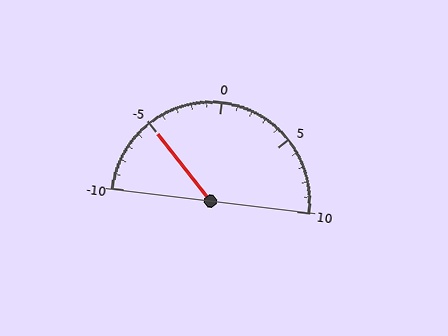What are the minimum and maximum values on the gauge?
The gauge ranges from -10 to 10.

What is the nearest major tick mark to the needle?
The nearest major tick mark is -5.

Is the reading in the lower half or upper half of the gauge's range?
The reading is in the lower half of the range (-10 to 10).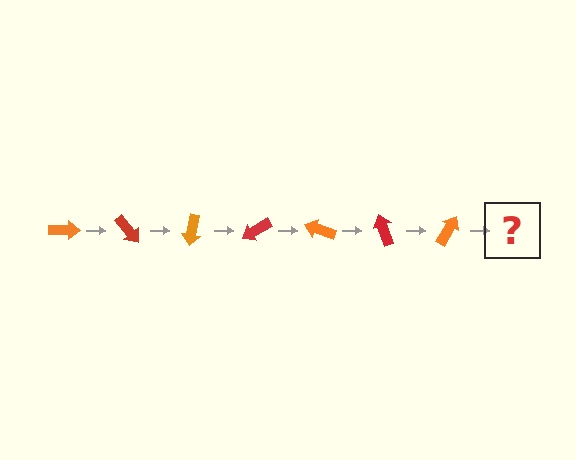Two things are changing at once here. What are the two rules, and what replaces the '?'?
The two rules are that it rotates 50 degrees each step and the color cycles through orange and red. The '?' should be a red arrow, rotated 350 degrees from the start.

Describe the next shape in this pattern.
It should be a red arrow, rotated 350 degrees from the start.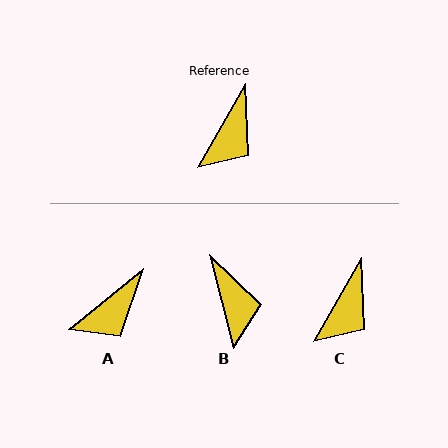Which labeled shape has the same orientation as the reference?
C.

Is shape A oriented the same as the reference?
No, it is off by about 21 degrees.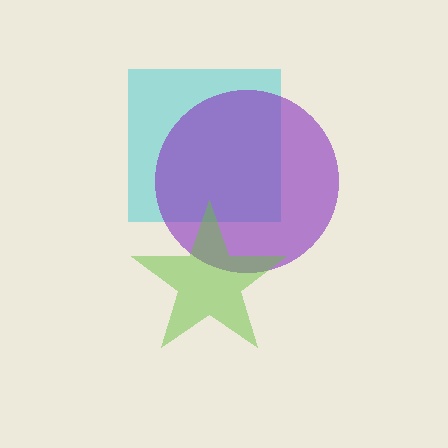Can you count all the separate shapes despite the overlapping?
Yes, there are 3 separate shapes.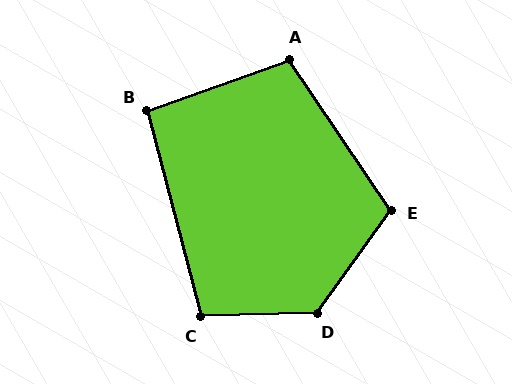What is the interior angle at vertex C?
Approximately 103 degrees (obtuse).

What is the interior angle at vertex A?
Approximately 104 degrees (obtuse).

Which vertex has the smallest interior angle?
B, at approximately 95 degrees.